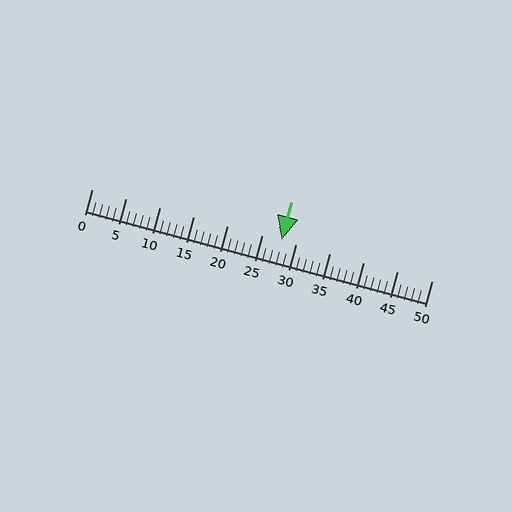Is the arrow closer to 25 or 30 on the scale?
The arrow is closer to 30.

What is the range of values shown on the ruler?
The ruler shows values from 0 to 50.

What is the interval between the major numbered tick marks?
The major tick marks are spaced 5 units apart.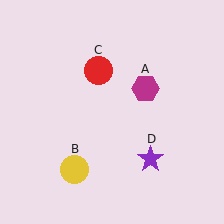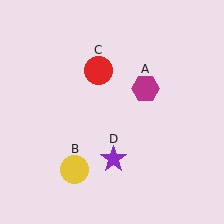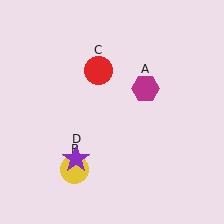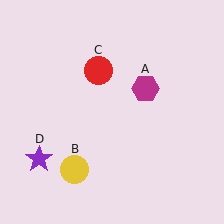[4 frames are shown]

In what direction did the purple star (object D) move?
The purple star (object D) moved left.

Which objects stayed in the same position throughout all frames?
Magenta hexagon (object A) and yellow circle (object B) and red circle (object C) remained stationary.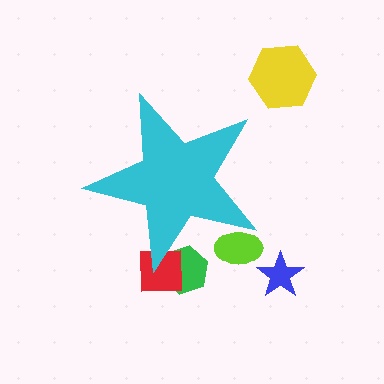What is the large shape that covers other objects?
A cyan star.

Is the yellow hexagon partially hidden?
No, the yellow hexagon is fully visible.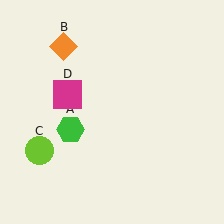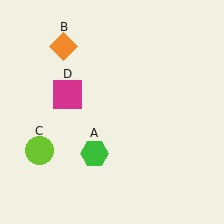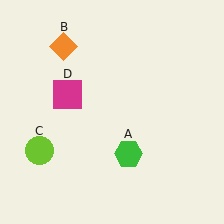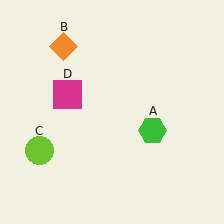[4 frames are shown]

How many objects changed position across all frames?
1 object changed position: green hexagon (object A).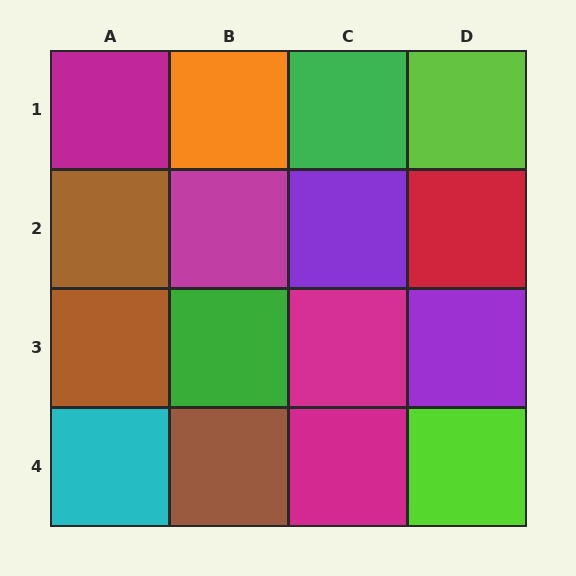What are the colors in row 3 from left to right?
Brown, green, magenta, purple.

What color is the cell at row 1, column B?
Orange.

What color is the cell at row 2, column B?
Magenta.